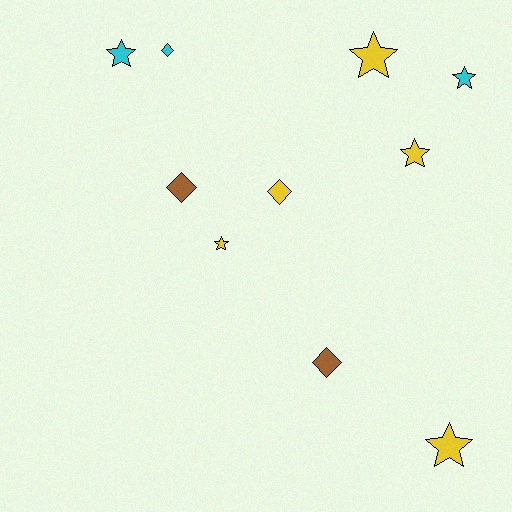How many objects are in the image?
There are 10 objects.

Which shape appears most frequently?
Star, with 6 objects.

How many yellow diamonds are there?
There is 1 yellow diamond.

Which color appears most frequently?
Yellow, with 5 objects.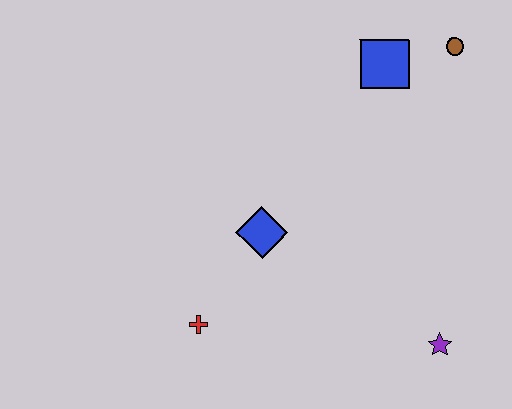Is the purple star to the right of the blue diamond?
Yes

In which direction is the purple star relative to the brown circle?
The purple star is below the brown circle.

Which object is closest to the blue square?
The brown circle is closest to the blue square.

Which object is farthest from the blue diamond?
The brown circle is farthest from the blue diamond.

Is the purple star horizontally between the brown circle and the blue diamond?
Yes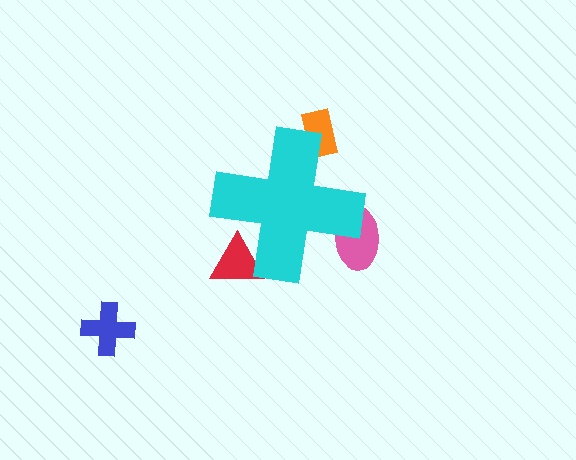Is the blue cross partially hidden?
No, the blue cross is fully visible.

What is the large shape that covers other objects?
A cyan cross.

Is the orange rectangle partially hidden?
Yes, the orange rectangle is partially hidden behind the cyan cross.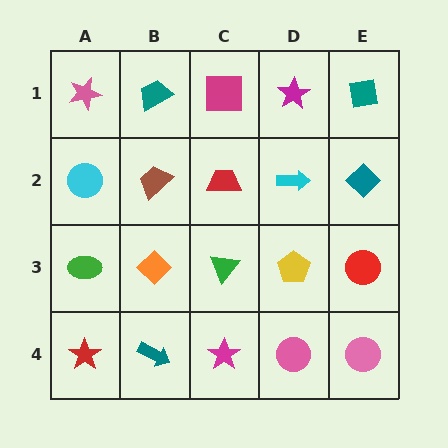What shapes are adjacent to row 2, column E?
A teal square (row 1, column E), a red circle (row 3, column E), a cyan arrow (row 2, column D).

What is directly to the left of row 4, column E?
A pink circle.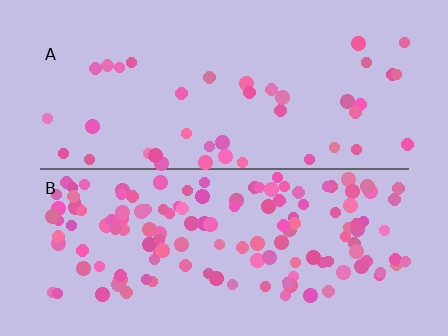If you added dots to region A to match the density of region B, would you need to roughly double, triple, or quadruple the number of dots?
Approximately triple.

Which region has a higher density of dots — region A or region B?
B (the bottom).